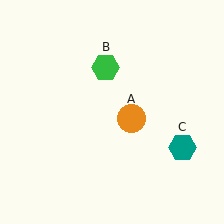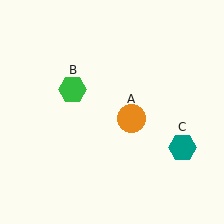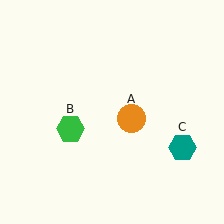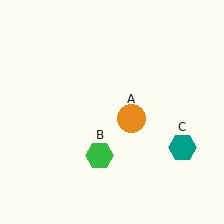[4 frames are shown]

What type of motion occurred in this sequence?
The green hexagon (object B) rotated counterclockwise around the center of the scene.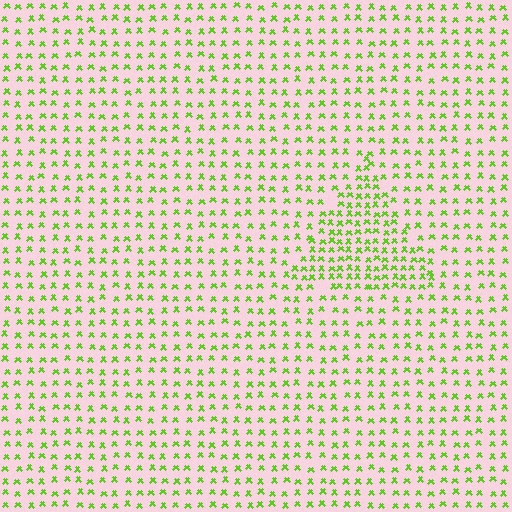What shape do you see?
I see a triangle.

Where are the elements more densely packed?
The elements are more densely packed inside the triangle boundary.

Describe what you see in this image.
The image contains small lime elements arranged at two different densities. A triangle-shaped region is visible where the elements are more densely packed than the surrounding area.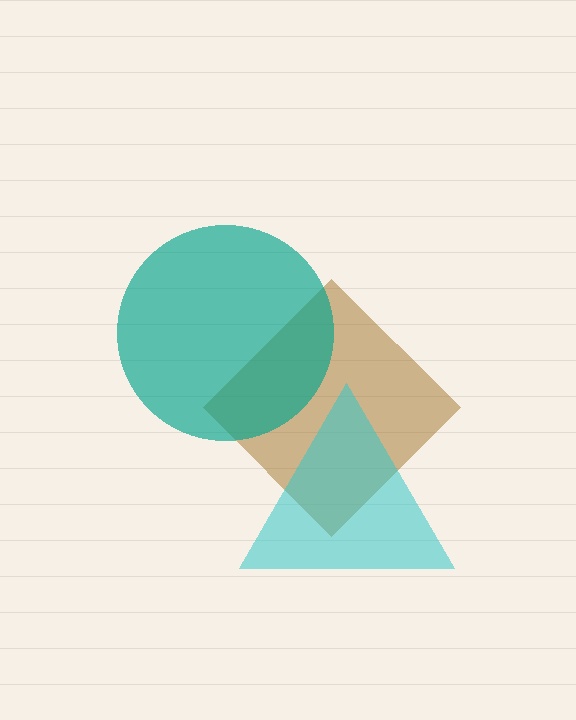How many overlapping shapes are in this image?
There are 3 overlapping shapes in the image.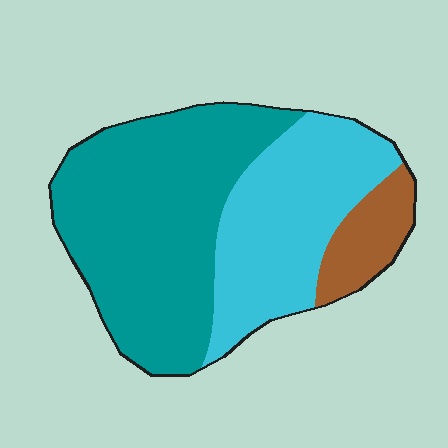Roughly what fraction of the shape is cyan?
Cyan takes up between a third and a half of the shape.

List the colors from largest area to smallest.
From largest to smallest: teal, cyan, brown.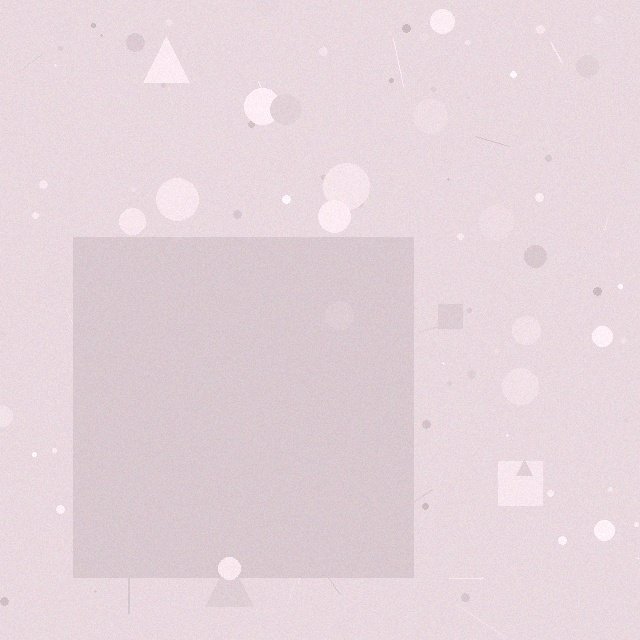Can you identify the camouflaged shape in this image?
The camouflaged shape is a square.